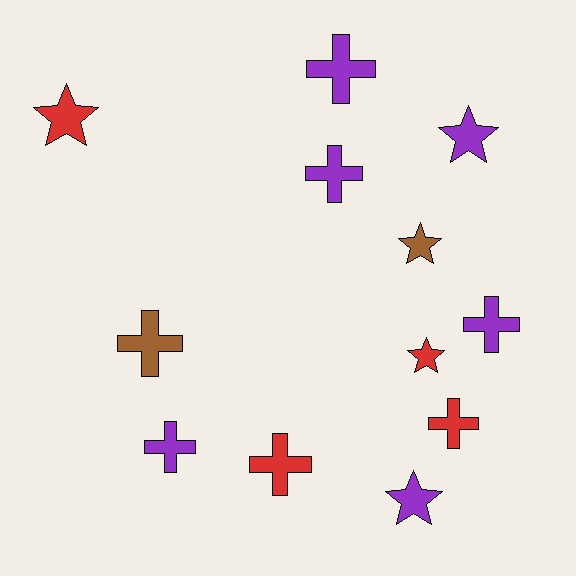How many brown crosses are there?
There is 1 brown cross.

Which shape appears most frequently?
Cross, with 7 objects.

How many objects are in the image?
There are 12 objects.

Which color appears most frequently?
Purple, with 6 objects.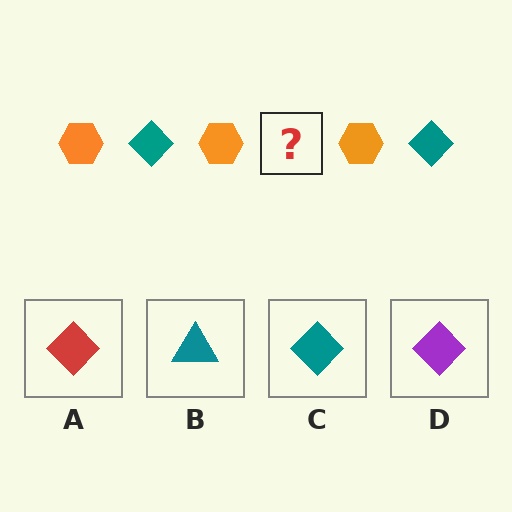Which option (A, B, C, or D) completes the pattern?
C.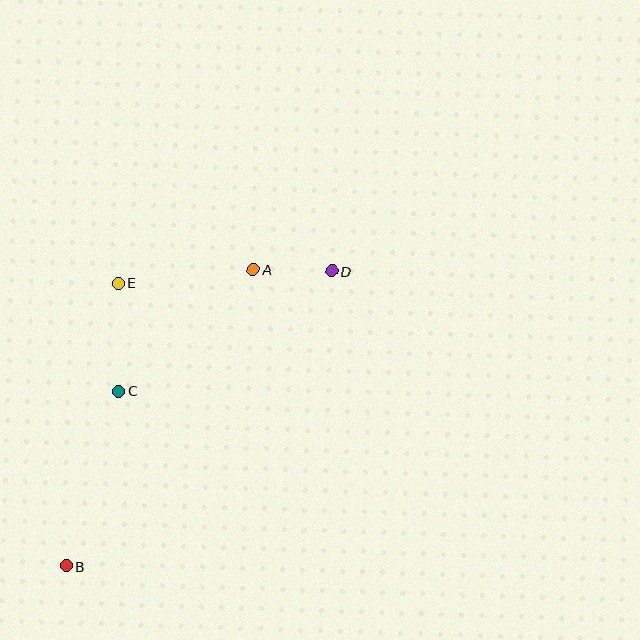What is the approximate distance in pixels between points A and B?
The distance between A and B is approximately 350 pixels.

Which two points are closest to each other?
Points A and D are closest to each other.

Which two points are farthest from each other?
Points B and D are farthest from each other.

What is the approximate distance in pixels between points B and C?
The distance between B and C is approximately 182 pixels.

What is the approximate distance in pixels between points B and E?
The distance between B and E is approximately 288 pixels.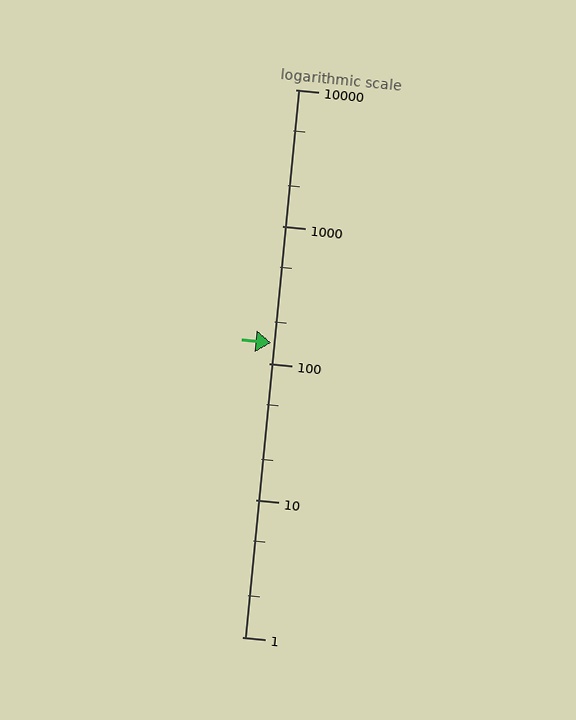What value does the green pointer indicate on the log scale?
The pointer indicates approximately 140.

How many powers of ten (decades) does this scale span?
The scale spans 4 decades, from 1 to 10000.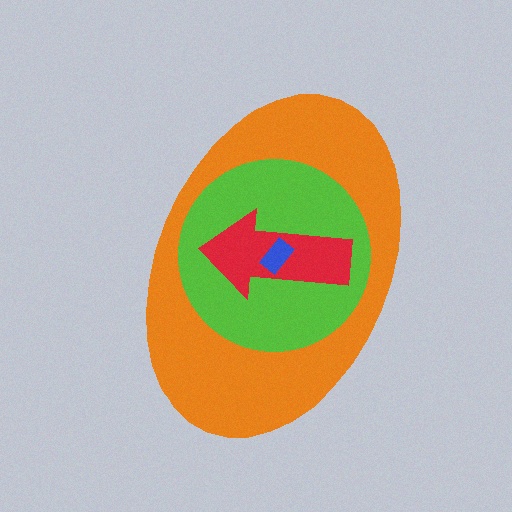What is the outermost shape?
The orange ellipse.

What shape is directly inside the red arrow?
The blue rectangle.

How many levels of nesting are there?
4.